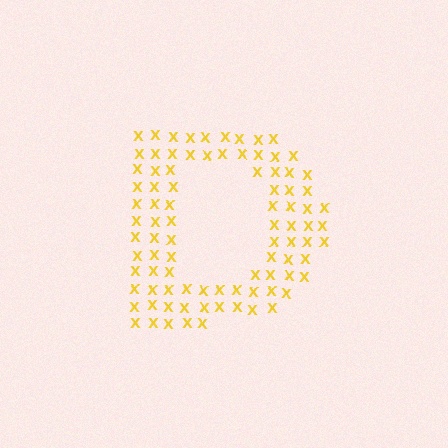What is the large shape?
The large shape is the letter D.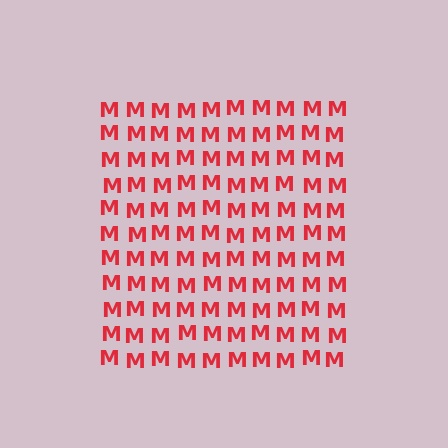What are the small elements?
The small elements are letter M's.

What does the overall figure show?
The overall figure shows a square.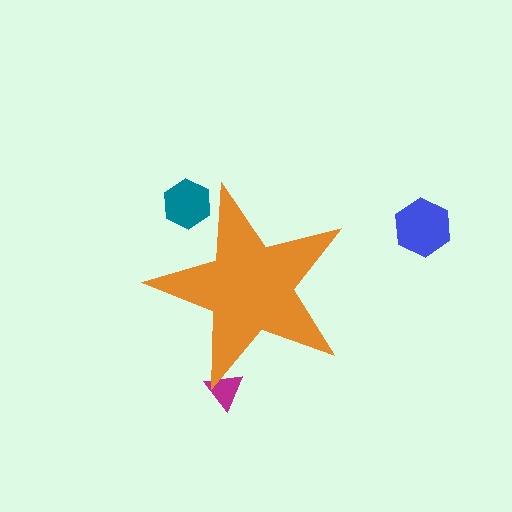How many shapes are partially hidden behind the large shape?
2 shapes are partially hidden.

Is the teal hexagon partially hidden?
Yes, the teal hexagon is partially hidden behind the orange star.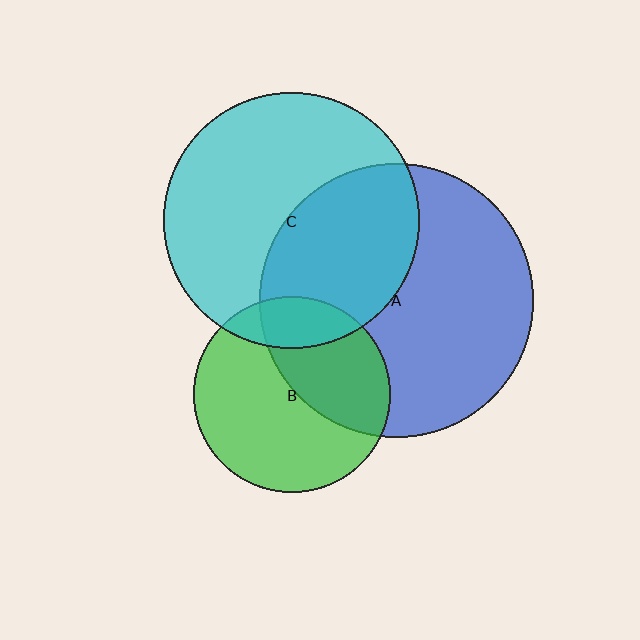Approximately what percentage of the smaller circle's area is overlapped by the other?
Approximately 15%.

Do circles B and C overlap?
Yes.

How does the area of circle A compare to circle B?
Approximately 1.9 times.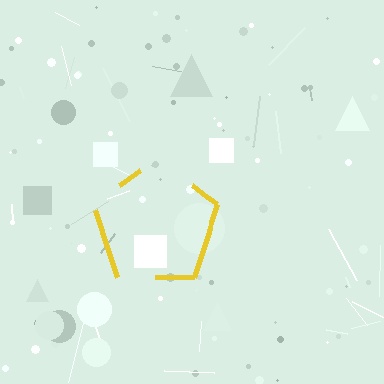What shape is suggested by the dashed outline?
The dashed outline suggests a pentagon.